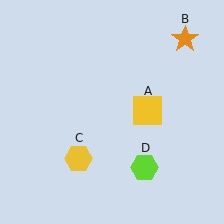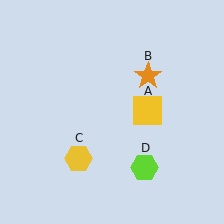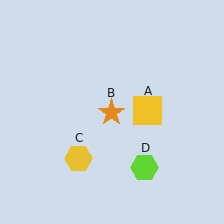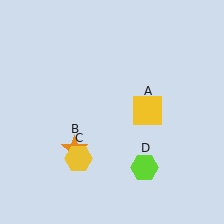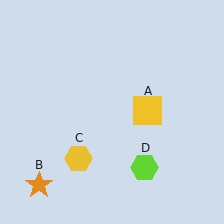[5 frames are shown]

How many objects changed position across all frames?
1 object changed position: orange star (object B).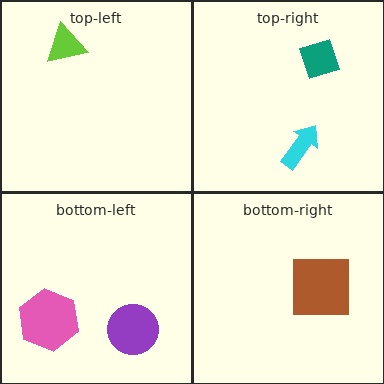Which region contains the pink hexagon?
The bottom-left region.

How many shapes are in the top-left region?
1.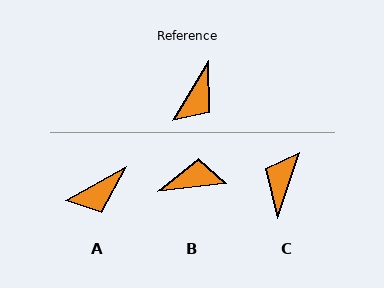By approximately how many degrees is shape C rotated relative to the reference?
Approximately 168 degrees clockwise.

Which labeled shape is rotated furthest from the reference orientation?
C, about 168 degrees away.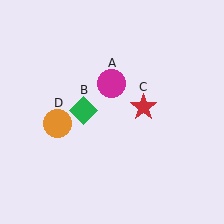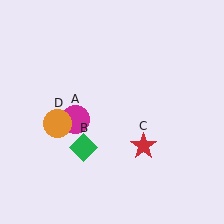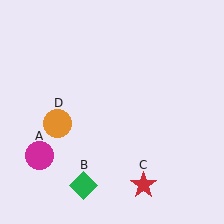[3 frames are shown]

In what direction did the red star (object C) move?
The red star (object C) moved down.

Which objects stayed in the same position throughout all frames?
Orange circle (object D) remained stationary.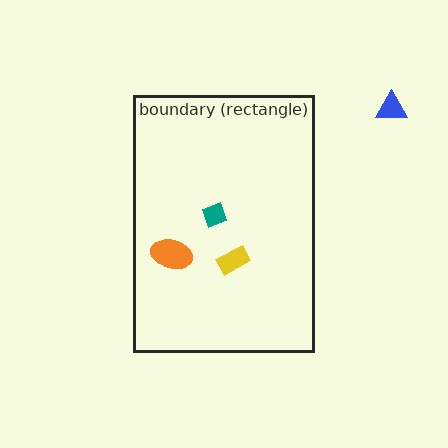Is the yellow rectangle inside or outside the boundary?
Inside.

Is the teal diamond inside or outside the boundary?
Inside.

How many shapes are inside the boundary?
3 inside, 1 outside.